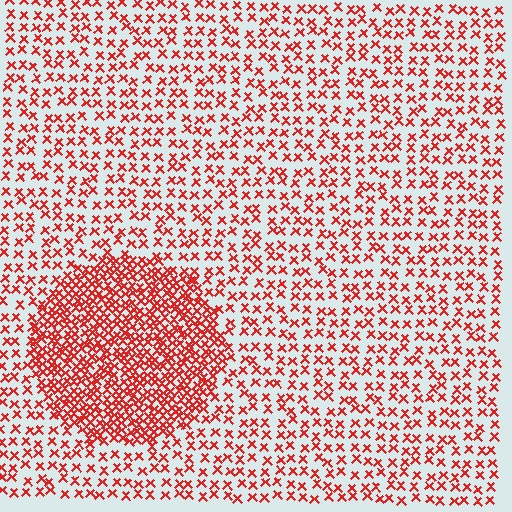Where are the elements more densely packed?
The elements are more densely packed inside the circle boundary.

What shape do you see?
I see a circle.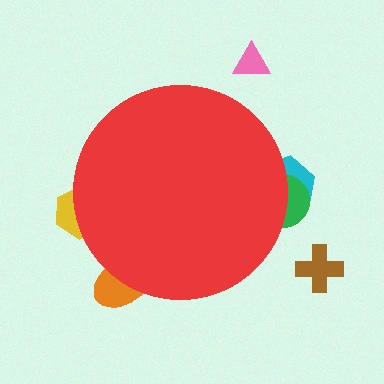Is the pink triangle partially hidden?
No, the pink triangle is fully visible.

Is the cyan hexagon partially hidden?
Yes, the cyan hexagon is partially hidden behind the red circle.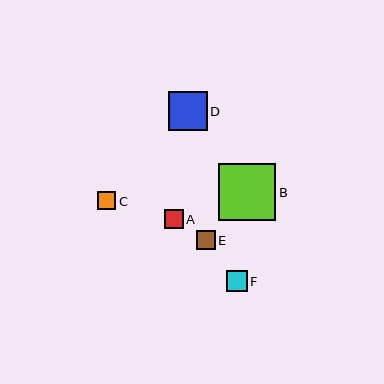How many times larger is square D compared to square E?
Square D is approximately 2.1 times the size of square E.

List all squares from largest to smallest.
From largest to smallest: B, D, F, A, E, C.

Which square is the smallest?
Square C is the smallest with a size of approximately 18 pixels.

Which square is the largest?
Square B is the largest with a size of approximately 57 pixels.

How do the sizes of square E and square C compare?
Square E and square C are approximately the same size.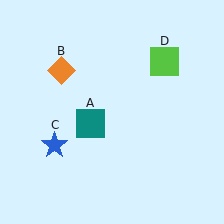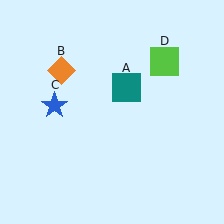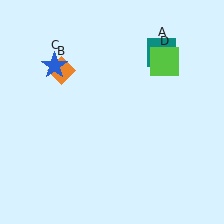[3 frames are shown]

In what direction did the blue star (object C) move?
The blue star (object C) moved up.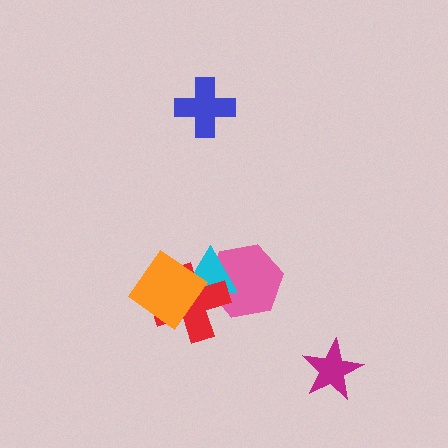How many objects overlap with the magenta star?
0 objects overlap with the magenta star.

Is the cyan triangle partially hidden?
Yes, it is partially covered by another shape.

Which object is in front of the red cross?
The orange diamond is in front of the red cross.